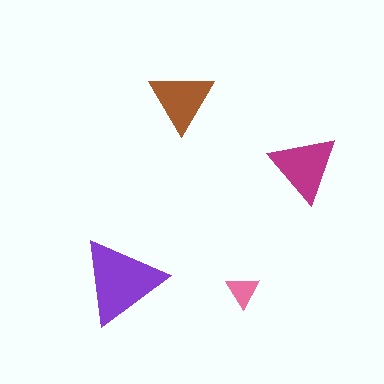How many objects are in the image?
There are 4 objects in the image.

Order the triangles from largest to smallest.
the purple one, the magenta one, the brown one, the pink one.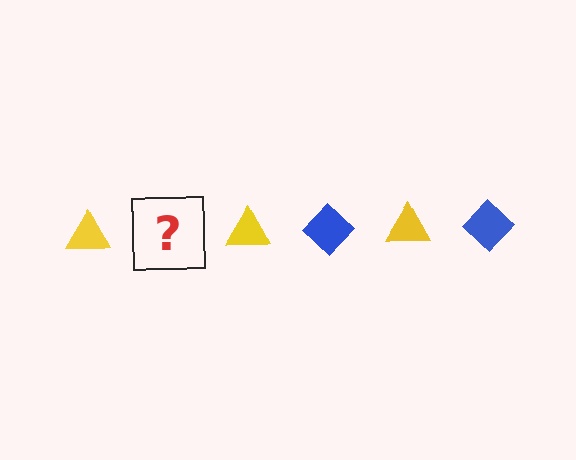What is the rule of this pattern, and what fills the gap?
The rule is that the pattern alternates between yellow triangle and blue diamond. The gap should be filled with a blue diamond.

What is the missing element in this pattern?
The missing element is a blue diamond.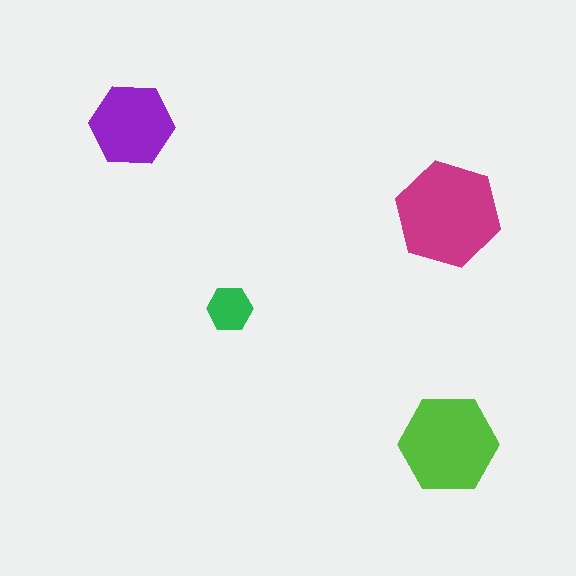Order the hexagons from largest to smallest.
the magenta one, the lime one, the purple one, the green one.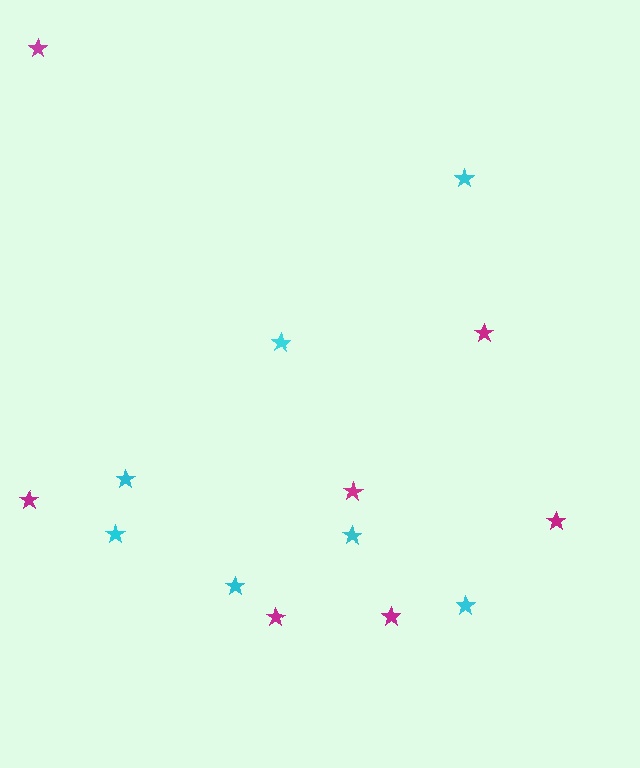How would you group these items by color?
There are 2 groups: one group of magenta stars (7) and one group of cyan stars (7).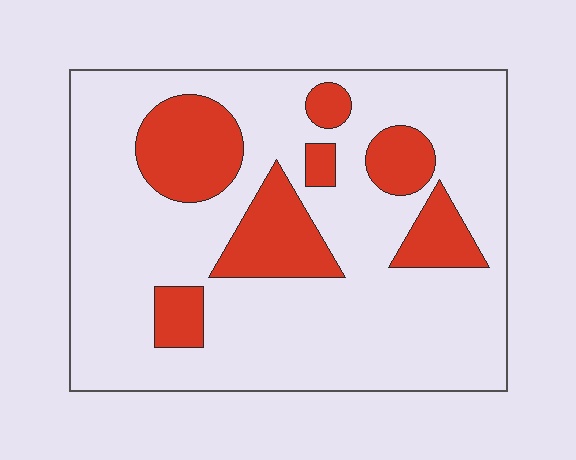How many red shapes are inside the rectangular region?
7.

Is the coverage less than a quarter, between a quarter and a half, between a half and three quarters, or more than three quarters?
Less than a quarter.